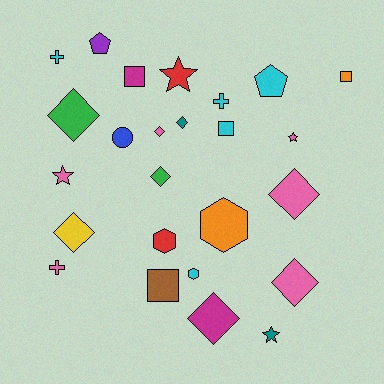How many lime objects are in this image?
There are no lime objects.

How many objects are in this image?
There are 25 objects.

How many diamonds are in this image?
There are 8 diamonds.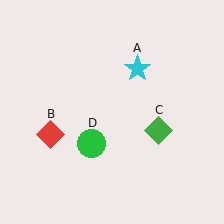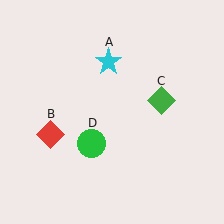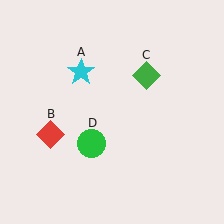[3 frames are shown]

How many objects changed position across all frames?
2 objects changed position: cyan star (object A), green diamond (object C).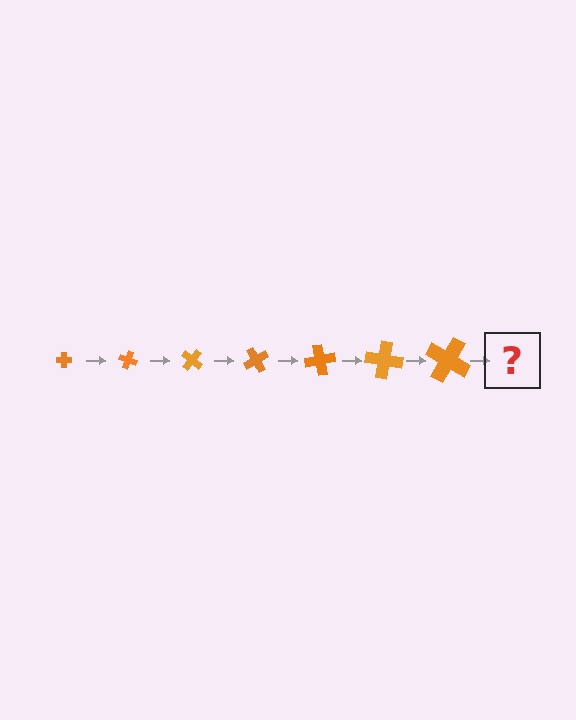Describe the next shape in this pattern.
It should be a cross, larger than the previous one and rotated 140 degrees from the start.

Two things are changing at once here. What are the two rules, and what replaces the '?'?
The two rules are that the cross grows larger each step and it rotates 20 degrees each step. The '?' should be a cross, larger than the previous one and rotated 140 degrees from the start.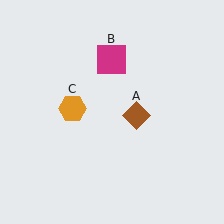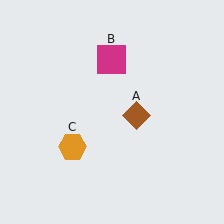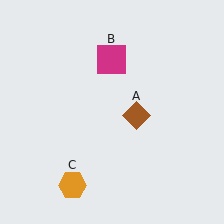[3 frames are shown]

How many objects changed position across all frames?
1 object changed position: orange hexagon (object C).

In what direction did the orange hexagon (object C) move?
The orange hexagon (object C) moved down.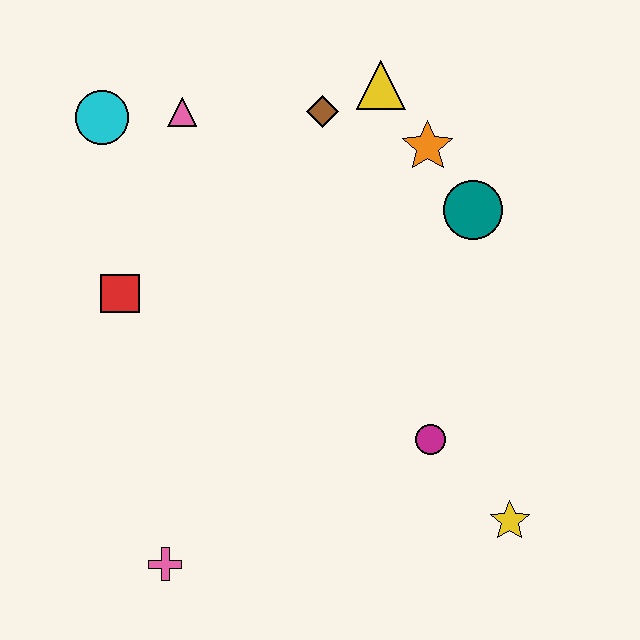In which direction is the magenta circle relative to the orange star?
The magenta circle is below the orange star.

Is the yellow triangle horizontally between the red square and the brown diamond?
No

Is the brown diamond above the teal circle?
Yes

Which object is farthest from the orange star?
The pink cross is farthest from the orange star.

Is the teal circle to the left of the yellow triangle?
No